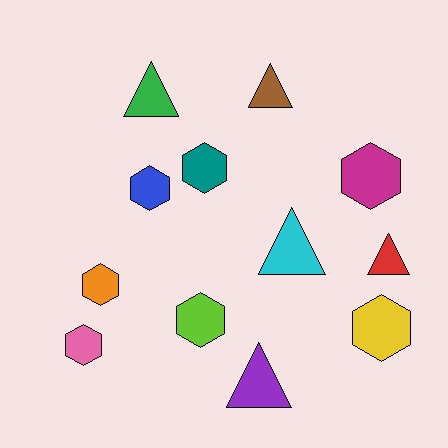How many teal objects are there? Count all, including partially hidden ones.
There is 1 teal object.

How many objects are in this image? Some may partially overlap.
There are 12 objects.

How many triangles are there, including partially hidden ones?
There are 5 triangles.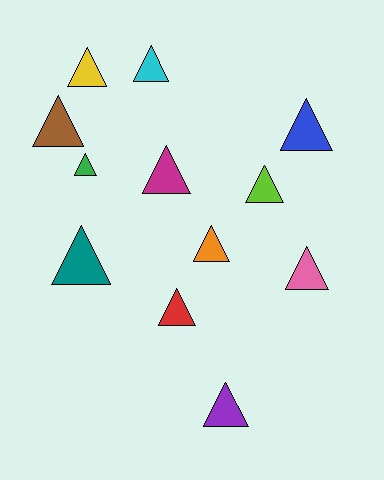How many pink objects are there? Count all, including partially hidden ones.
There is 1 pink object.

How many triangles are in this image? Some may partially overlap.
There are 12 triangles.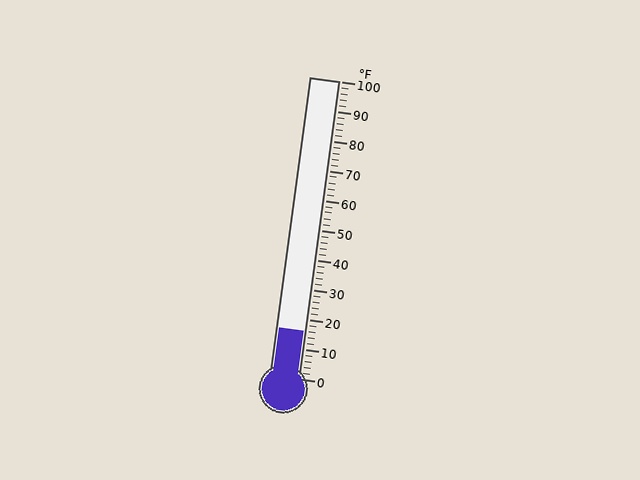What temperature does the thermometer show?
The thermometer shows approximately 16°F.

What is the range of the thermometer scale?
The thermometer scale ranges from 0°F to 100°F.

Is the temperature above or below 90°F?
The temperature is below 90°F.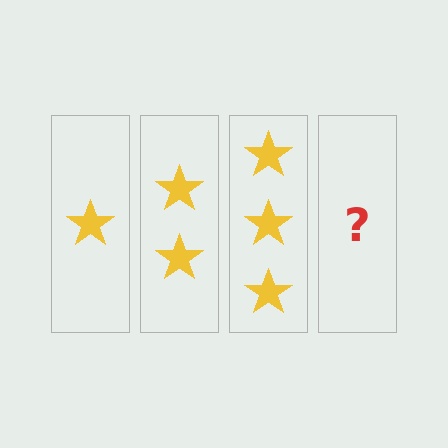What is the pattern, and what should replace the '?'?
The pattern is that each step adds one more star. The '?' should be 4 stars.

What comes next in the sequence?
The next element should be 4 stars.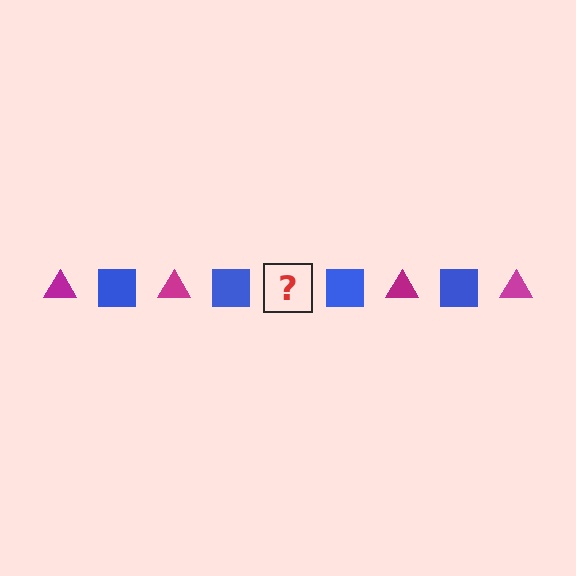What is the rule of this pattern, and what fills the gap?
The rule is that the pattern alternates between magenta triangle and blue square. The gap should be filled with a magenta triangle.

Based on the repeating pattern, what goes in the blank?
The blank should be a magenta triangle.